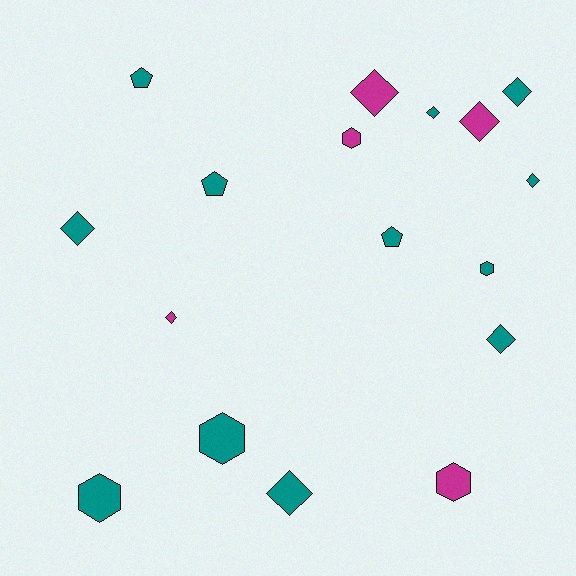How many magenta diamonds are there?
There are 3 magenta diamonds.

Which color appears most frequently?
Teal, with 12 objects.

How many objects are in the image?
There are 17 objects.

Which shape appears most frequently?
Diamond, with 9 objects.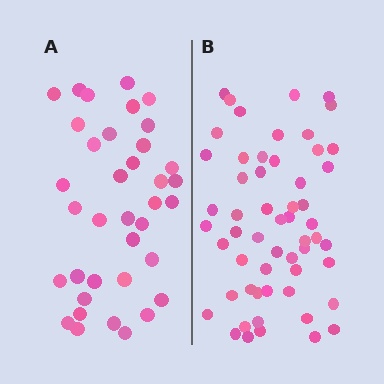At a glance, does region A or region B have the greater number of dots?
Region B (the right region) has more dots.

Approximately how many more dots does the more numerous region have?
Region B has approximately 20 more dots than region A.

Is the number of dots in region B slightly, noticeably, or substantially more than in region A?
Region B has substantially more. The ratio is roughly 1.5 to 1.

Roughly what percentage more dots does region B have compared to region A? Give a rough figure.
About 50% more.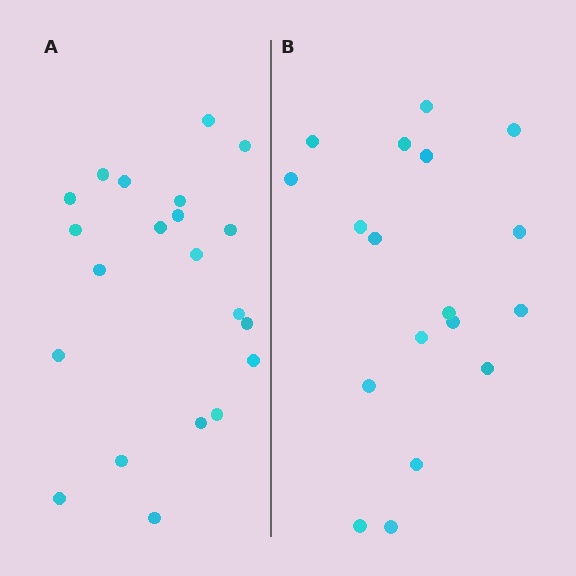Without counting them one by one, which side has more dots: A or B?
Region A (the left region) has more dots.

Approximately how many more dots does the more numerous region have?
Region A has just a few more — roughly 2 or 3 more dots than region B.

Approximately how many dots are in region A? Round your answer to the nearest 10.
About 20 dots. (The exact count is 21, which rounds to 20.)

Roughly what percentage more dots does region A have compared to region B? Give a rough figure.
About 15% more.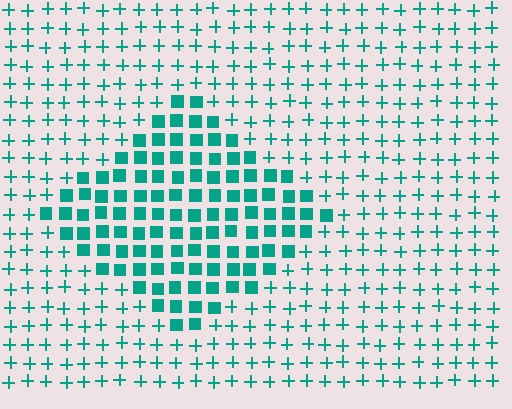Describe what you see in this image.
The image is filled with small teal elements arranged in a uniform grid. A diamond-shaped region contains squares, while the surrounding area contains plus signs. The boundary is defined purely by the change in element shape.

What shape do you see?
I see a diamond.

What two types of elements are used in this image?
The image uses squares inside the diamond region and plus signs outside it.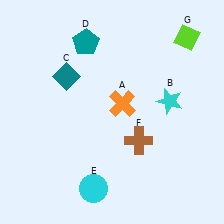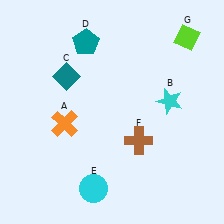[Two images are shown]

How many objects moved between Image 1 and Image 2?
1 object moved between the two images.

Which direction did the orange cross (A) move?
The orange cross (A) moved left.